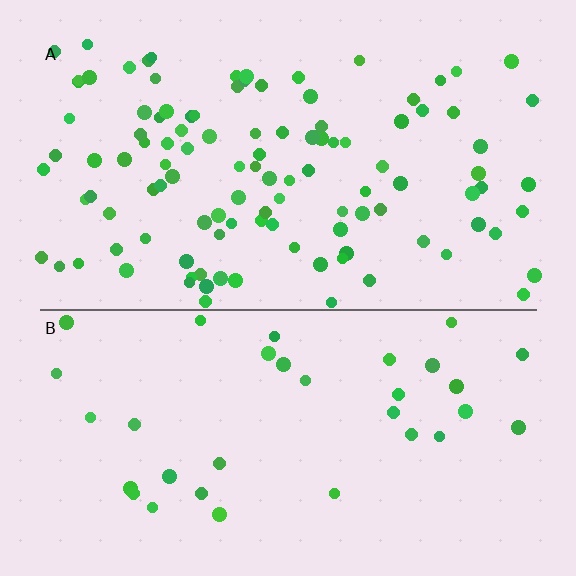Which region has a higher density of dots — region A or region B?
A (the top).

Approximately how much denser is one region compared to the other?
Approximately 3.3× — region A over region B.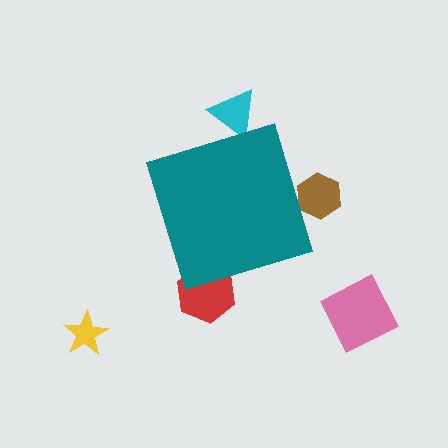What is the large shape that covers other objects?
A teal diamond.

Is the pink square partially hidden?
No, the pink square is fully visible.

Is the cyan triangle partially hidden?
Yes, the cyan triangle is partially hidden behind the teal diamond.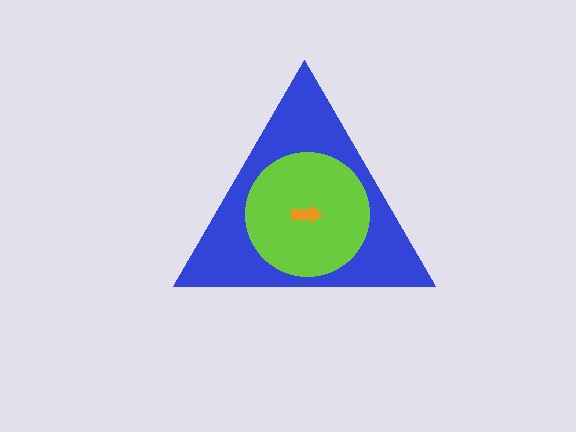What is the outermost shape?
The blue triangle.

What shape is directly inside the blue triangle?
The lime circle.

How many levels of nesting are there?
3.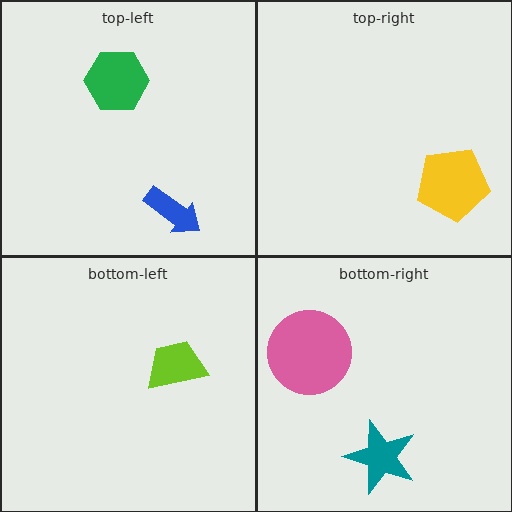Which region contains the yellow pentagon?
The top-right region.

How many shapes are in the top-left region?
2.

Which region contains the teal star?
The bottom-right region.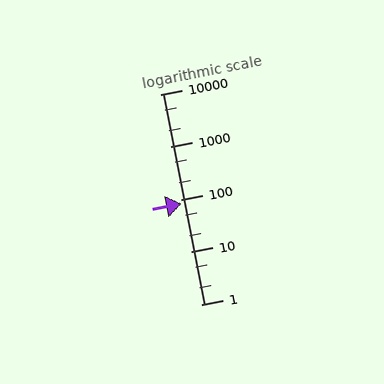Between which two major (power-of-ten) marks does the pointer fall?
The pointer is between 10 and 100.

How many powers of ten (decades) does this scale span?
The scale spans 4 decades, from 1 to 10000.